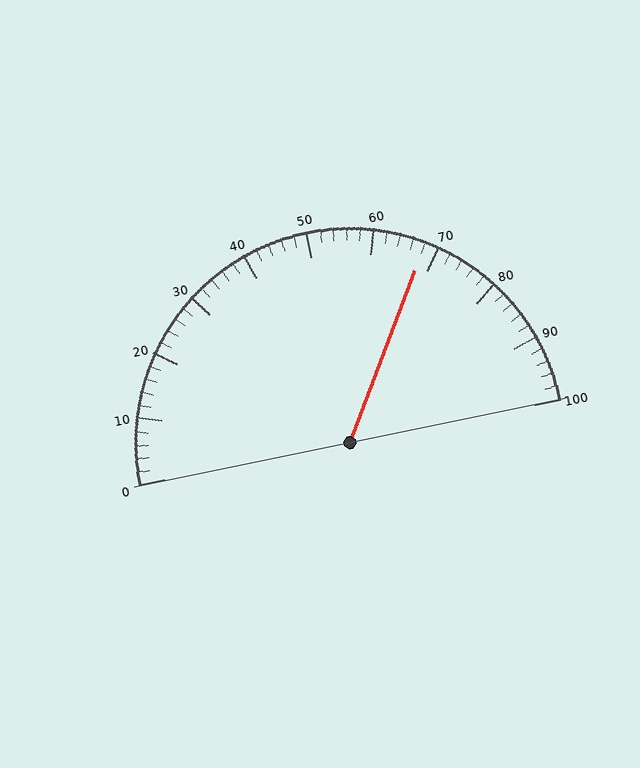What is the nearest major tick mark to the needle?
The nearest major tick mark is 70.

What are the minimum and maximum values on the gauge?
The gauge ranges from 0 to 100.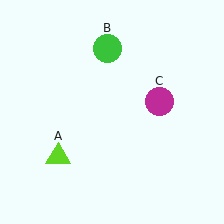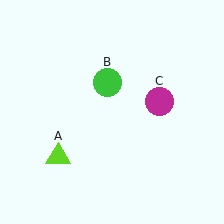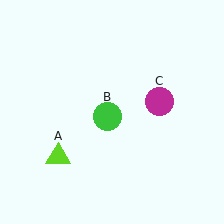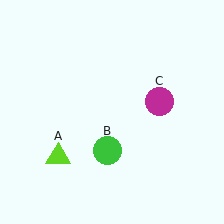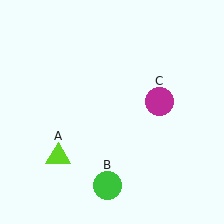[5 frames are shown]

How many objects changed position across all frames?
1 object changed position: green circle (object B).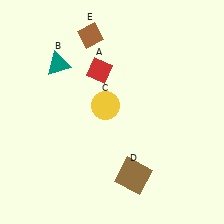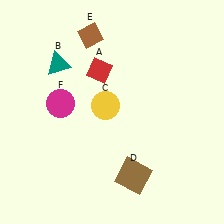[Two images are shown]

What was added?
A magenta circle (F) was added in Image 2.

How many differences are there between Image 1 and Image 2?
There is 1 difference between the two images.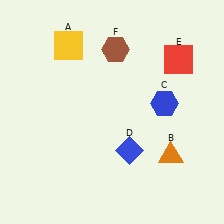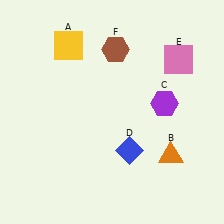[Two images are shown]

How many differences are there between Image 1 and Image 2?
There are 2 differences between the two images.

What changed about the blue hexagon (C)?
In Image 1, C is blue. In Image 2, it changed to purple.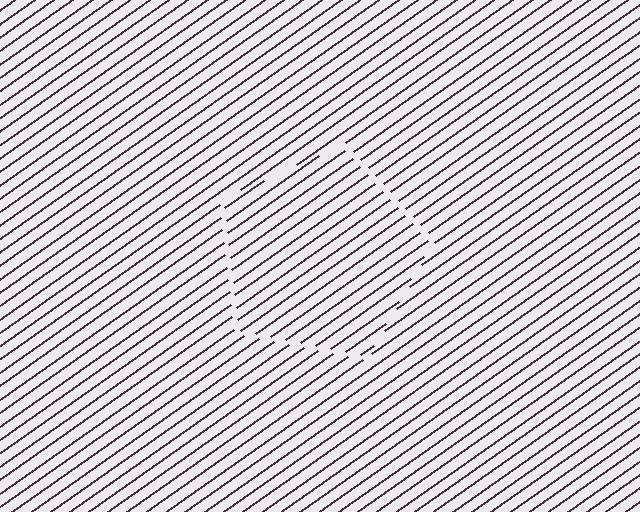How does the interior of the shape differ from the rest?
The interior of the shape contains the same grating, shifted by half a period — the contour is defined by the phase discontinuity where line-ends from the inner and outer gratings abut.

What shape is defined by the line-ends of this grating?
An illusory pentagon. The interior of the shape contains the same grating, shifted by half a period — the contour is defined by the phase discontinuity where line-ends from the inner and outer gratings abut.